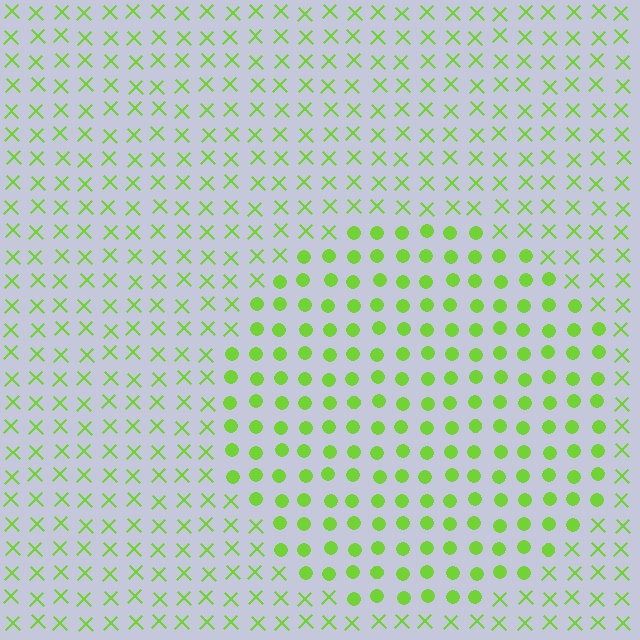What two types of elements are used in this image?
The image uses circles inside the circle region and X marks outside it.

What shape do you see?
I see a circle.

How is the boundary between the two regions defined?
The boundary is defined by a change in element shape: circles inside vs. X marks outside. All elements share the same color and spacing.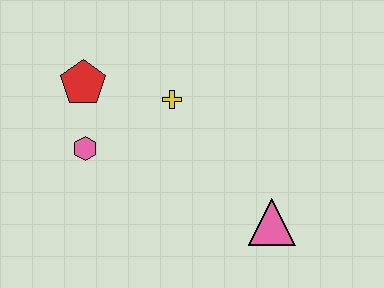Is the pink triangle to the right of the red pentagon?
Yes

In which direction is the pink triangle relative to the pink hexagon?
The pink triangle is to the right of the pink hexagon.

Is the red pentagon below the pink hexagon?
No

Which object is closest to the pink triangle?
The yellow cross is closest to the pink triangle.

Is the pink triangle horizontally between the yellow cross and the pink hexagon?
No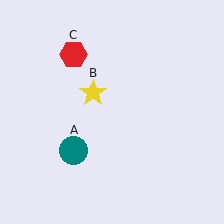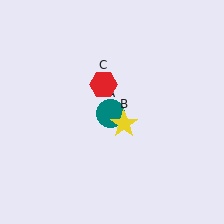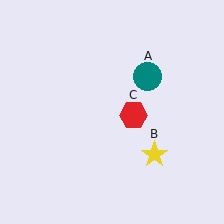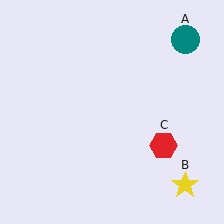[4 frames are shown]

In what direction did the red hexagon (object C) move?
The red hexagon (object C) moved down and to the right.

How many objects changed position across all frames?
3 objects changed position: teal circle (object A), yellow star (object B), red hexagon (object C).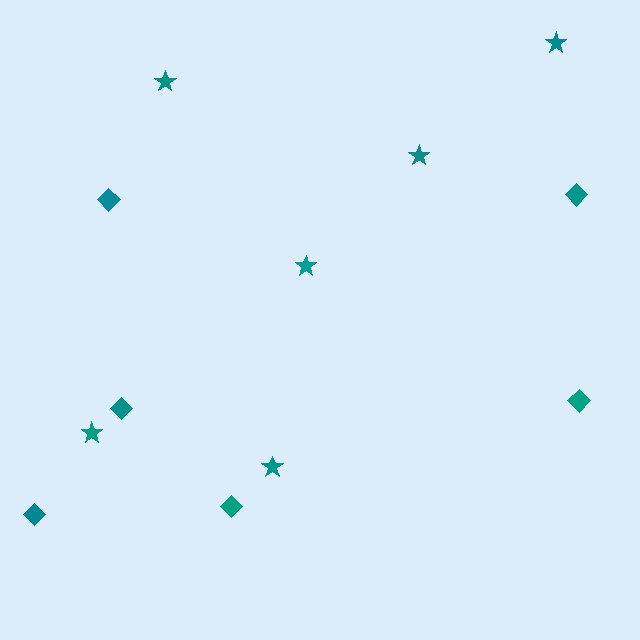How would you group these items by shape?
There are 2 groups: one group of stars (6) and one group of diamonds (6).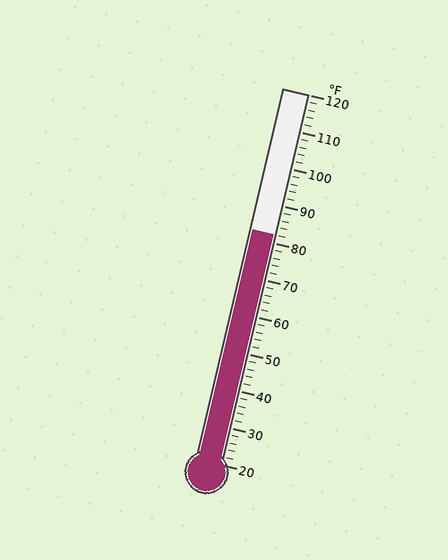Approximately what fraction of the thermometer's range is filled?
The thermometer is filled to approximately 60% of its range.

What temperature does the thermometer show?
The thermometer shows approximately 82°F.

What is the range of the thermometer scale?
The thermometer scale ranges from 20°F to 120°F.